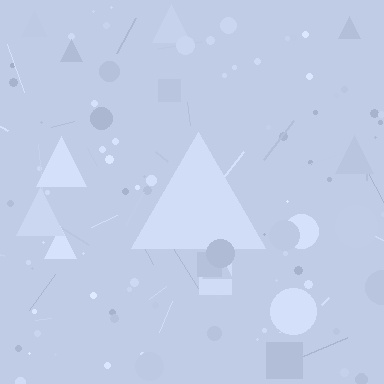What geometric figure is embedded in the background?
A triangle is embedded in the background.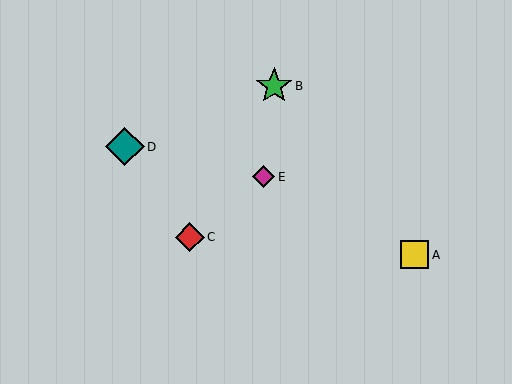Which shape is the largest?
The teal diamond (labeled D) is the largest.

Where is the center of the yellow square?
The center of the yellow square is at (415, 255).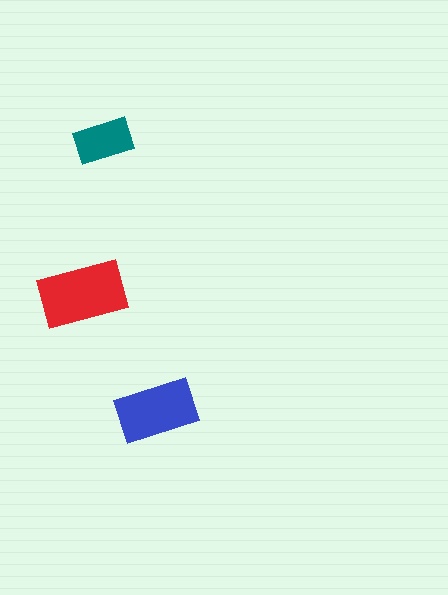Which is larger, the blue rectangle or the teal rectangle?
The blue one.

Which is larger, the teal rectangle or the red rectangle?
The red one.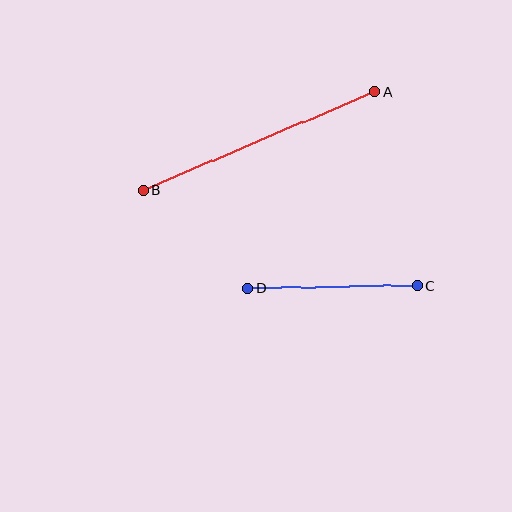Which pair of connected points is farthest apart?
Points A and B are farthest apart.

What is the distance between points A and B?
The distance is approximately 252 pixels.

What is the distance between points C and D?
The distance is approximately 169 pixels.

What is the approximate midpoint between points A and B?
The midpoint is at approximately (259, 141) pixels.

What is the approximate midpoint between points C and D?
The midpoint is at approximately (332, 287) pixels.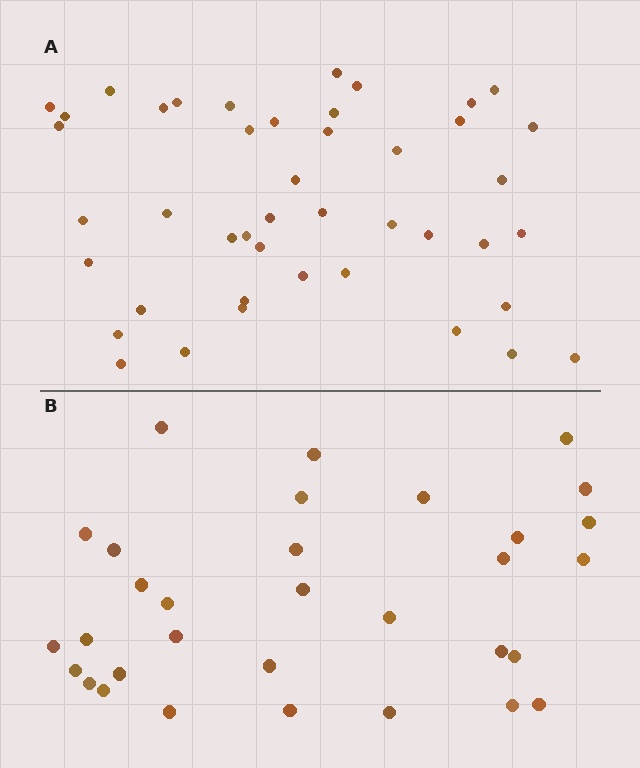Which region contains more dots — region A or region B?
Region A (the top region) has more dots.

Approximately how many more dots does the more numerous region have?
Region A has roughly 12 or so more dots than region B.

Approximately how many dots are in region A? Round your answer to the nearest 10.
About 40 dots. (The exact count is 44, which rounds to 40.)